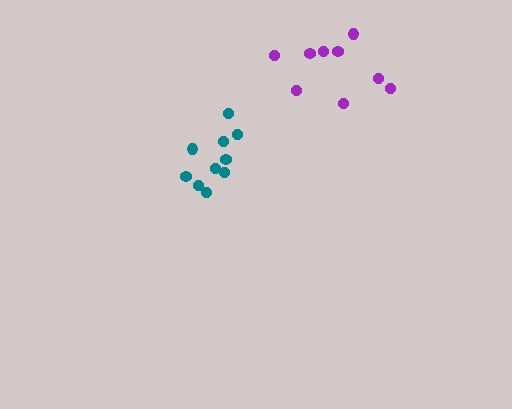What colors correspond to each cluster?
The clusters are colored: purple, teal.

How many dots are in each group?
Group 1: 9 dots, Group 2: 10 dots (19 total).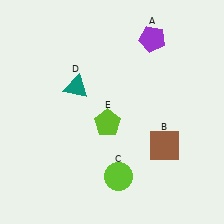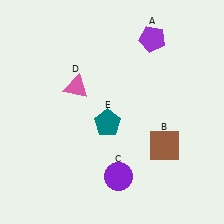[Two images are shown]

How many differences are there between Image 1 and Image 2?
There are 3 differences between the two images.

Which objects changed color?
C changed from lime to purple. D changed from teal to pink. E changed from lime to teal.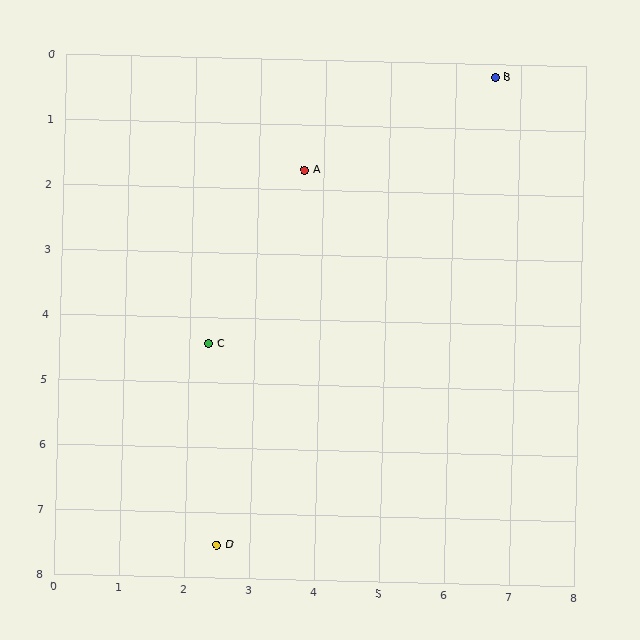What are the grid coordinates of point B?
Point B is at approximately (6.6, 0.2).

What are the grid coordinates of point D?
Point D is at approximately (2.5, 7.5).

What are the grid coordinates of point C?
Point C is at approximately (2.3, 4.4).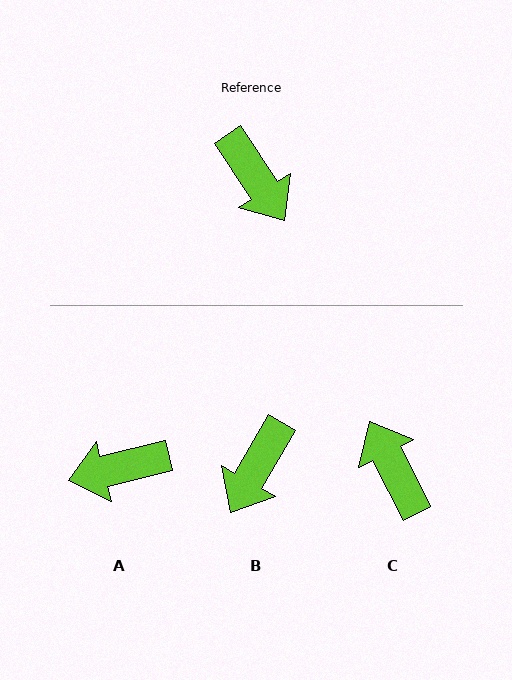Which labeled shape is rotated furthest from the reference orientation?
C, about 173 degrees away.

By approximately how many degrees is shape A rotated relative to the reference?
Approximately 110 degrees clockwise.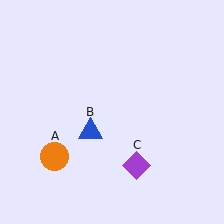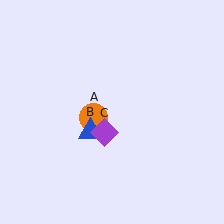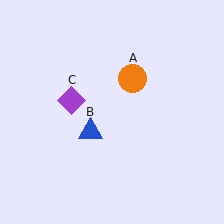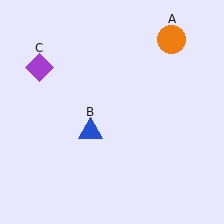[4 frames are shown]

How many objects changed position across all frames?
2 objects changed position: orange circle (object A), purple diamond (object C).